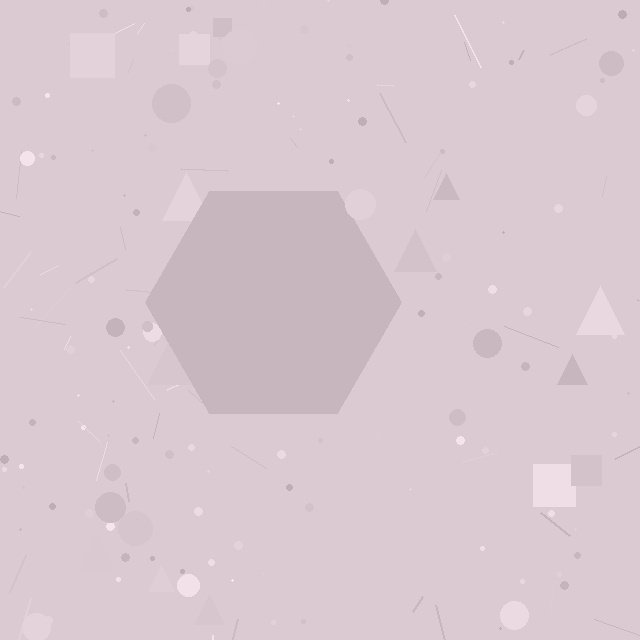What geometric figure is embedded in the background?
A hexagon is embedded in the background.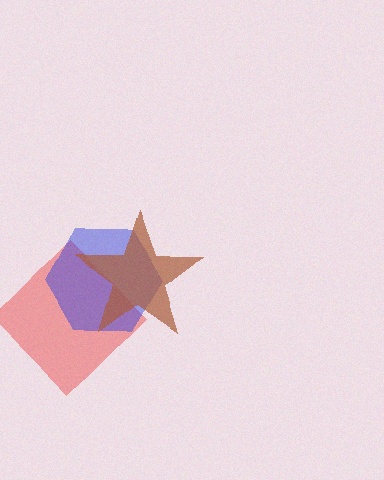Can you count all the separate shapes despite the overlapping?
Yes, there are 3 separate shapes.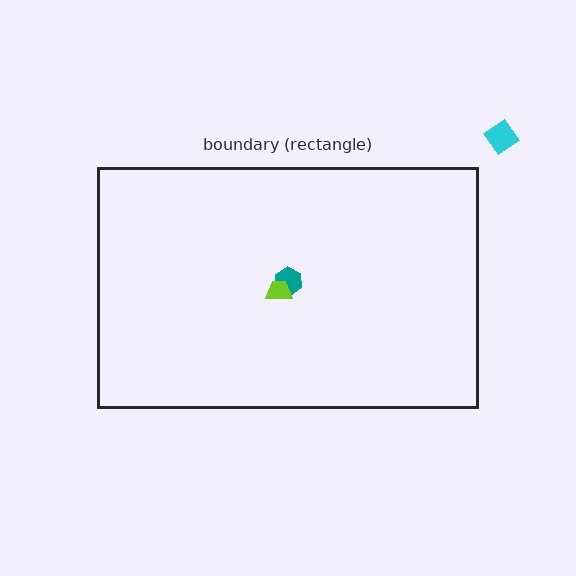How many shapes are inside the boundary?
2 inside, 1 outside.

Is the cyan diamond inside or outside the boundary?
Outside.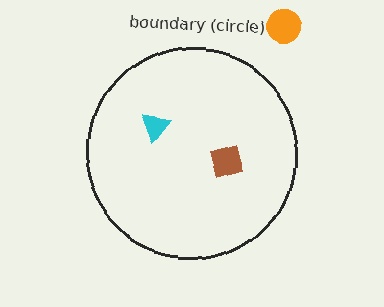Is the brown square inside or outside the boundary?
Inside.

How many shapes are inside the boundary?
2 inside, 1 outside.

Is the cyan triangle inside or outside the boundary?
Inside.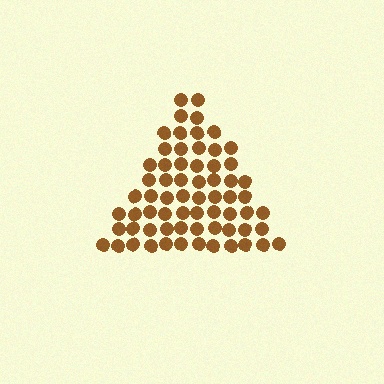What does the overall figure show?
The overall figure shows a triangle.